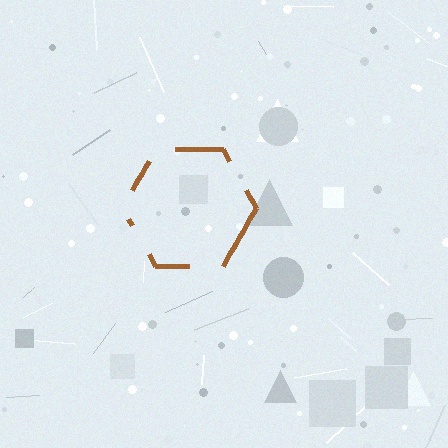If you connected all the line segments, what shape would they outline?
They would outline a hexagon.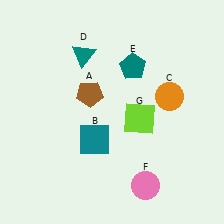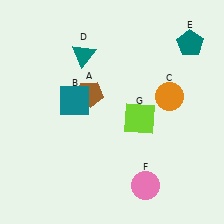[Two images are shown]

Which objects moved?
The objects that moved are: the teal square (B), the teal pentagon (E).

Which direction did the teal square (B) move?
The teal square (B) moved up.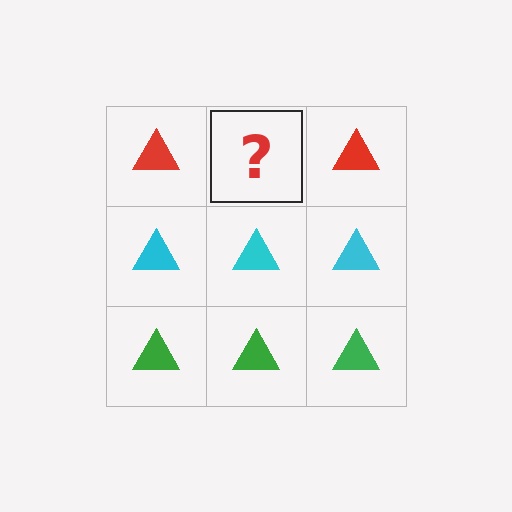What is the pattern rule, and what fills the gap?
The rule is that each row has a consistent color. The gap should be filled with a red triangle.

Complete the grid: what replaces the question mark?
The question mark should be replaced with a red triangle.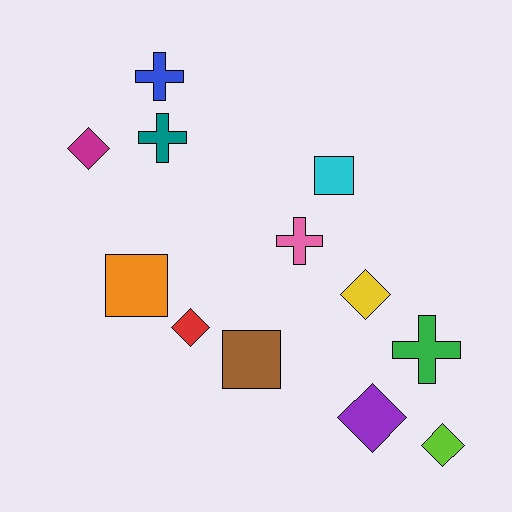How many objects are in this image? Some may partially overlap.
There are 12 objects.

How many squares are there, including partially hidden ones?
There are 3 squares.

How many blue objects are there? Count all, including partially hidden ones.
There is 1 blue object.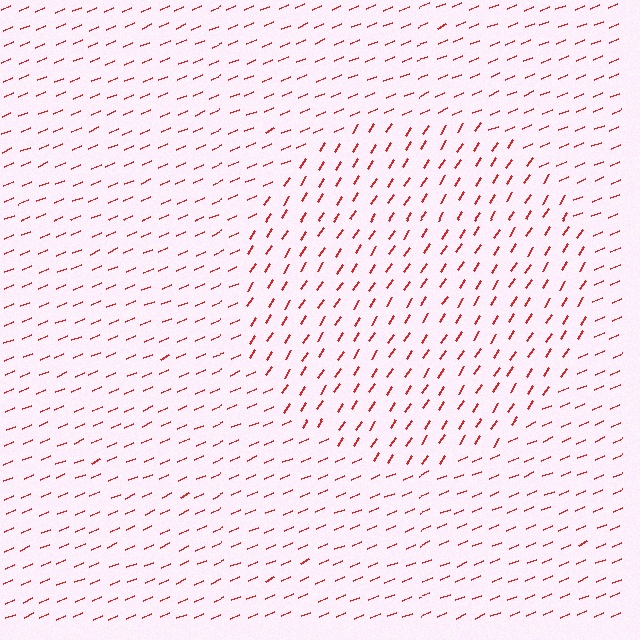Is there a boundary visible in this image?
Yes, there is a texture boundary formed by a change in line orientation.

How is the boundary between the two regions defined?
The boundary is defined purely by a change in line orientation (approximately 33 degrees difference). All lines are the same color and thickness.